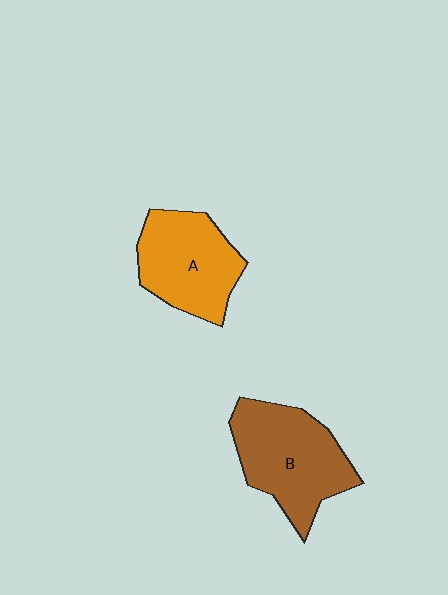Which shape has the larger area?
Shape B (brown).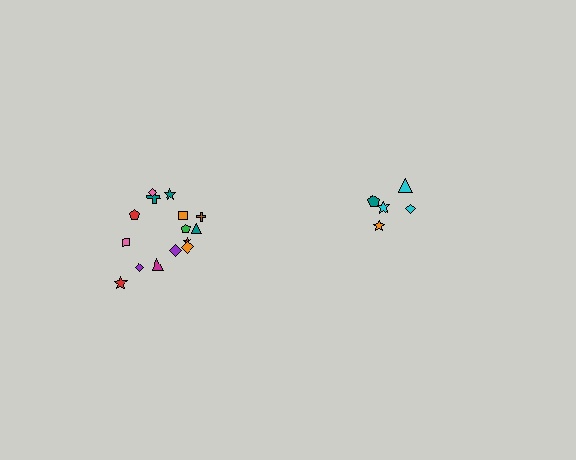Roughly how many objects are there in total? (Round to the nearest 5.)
Roughly 20 objects in total.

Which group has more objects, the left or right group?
The left group.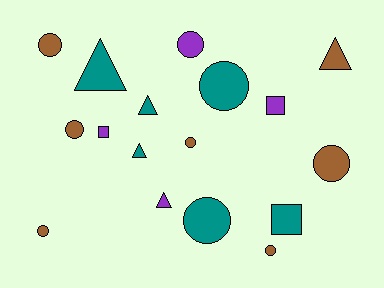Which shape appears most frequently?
Circle, with 9 objects.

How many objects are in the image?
There are 17 objects.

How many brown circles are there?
There are 6 brown circles.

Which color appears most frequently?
Brown, with 7 objects.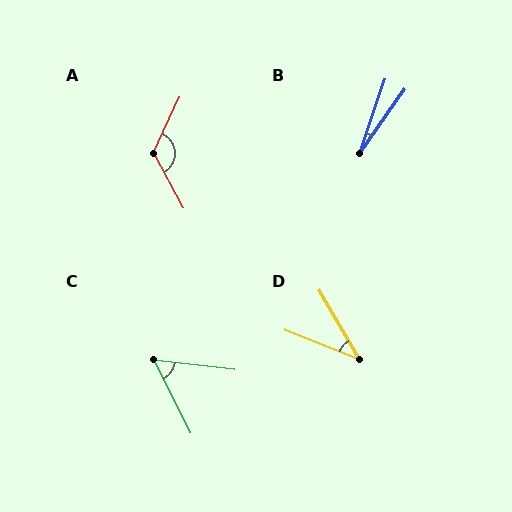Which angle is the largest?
A, at approximately 126 degrees.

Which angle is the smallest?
B, at approximately 16 degrees.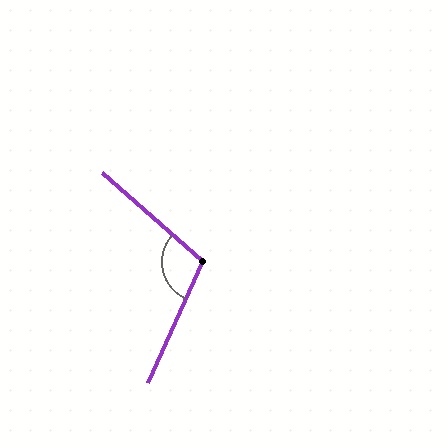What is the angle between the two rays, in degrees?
Approximately 107 degrees.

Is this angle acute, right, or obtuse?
It is obtuse.